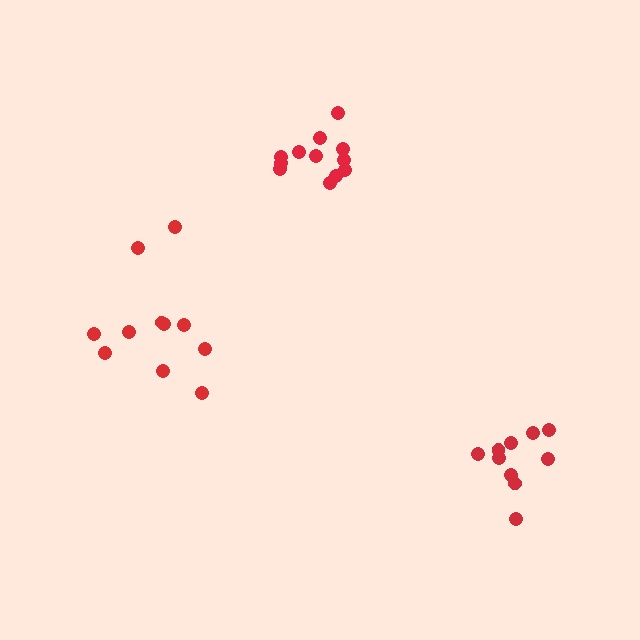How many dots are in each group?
Group 1: 12 dots, Group 2: 10 dots, Group 3: 11 dots (33 total).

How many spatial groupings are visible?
There are 3 spatial groupings.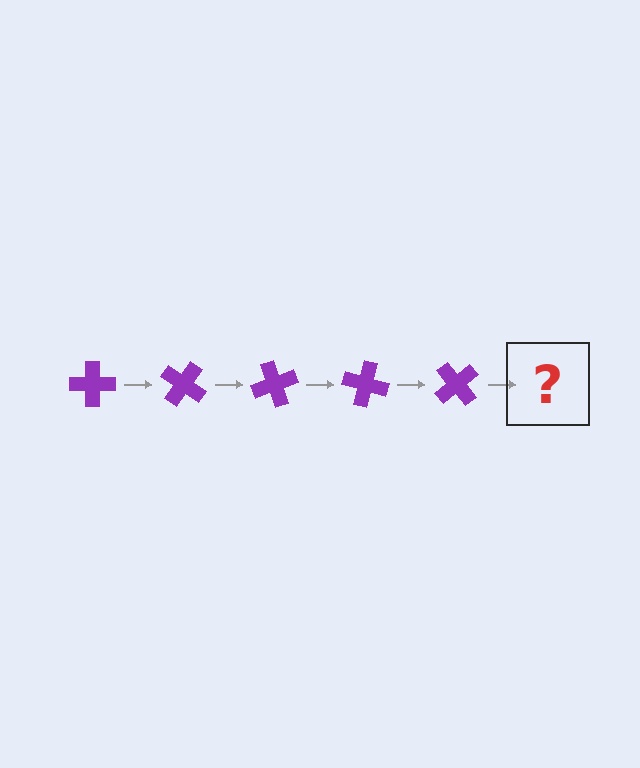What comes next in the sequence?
The next element should be a purple cross rotated 175 degrees.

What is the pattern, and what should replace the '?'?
The pattern is that the cross rotates 35 degrees each step. The '?' should be a purple cross rotated 175 degrees.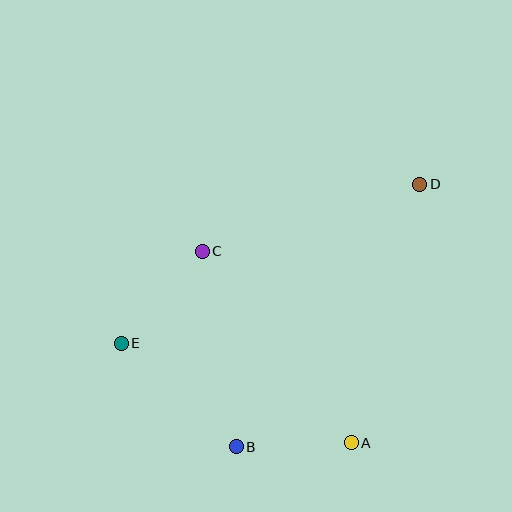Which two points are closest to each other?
Points A and B are closest to each other.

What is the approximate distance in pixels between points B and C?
The distance between B and C is approximately 198 pixels.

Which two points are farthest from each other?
Points D and E are farthest from each other.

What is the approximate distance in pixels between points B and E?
The distance between B and E is approximately 155 pixels.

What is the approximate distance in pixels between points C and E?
The distance between C and E is approximately 123 pixels.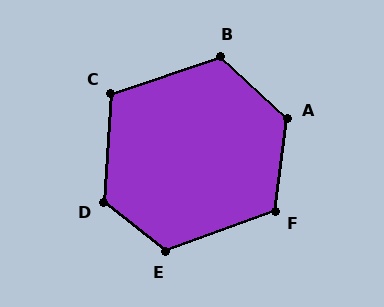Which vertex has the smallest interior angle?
C, at approximately 112 degrees.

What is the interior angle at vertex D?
Approximately 124 degrees (obtuse).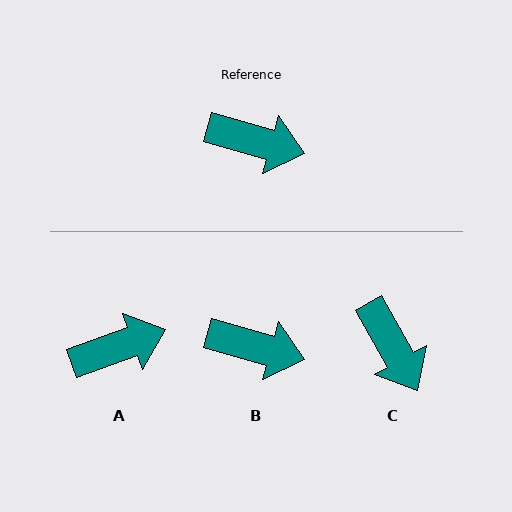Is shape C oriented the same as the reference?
No, it is off by about 45 degrees.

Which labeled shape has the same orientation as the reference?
B.